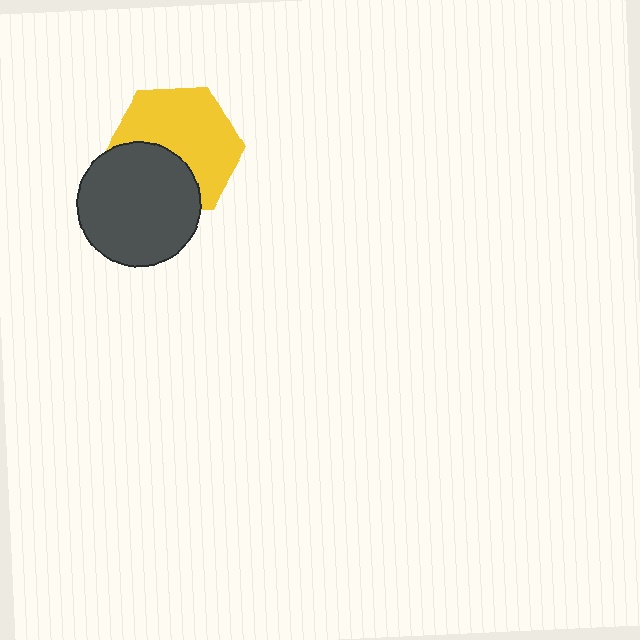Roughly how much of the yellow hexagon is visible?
About half of it is visible (roughly 63%).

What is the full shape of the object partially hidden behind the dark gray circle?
The partially hidden object is a yellow hexagon.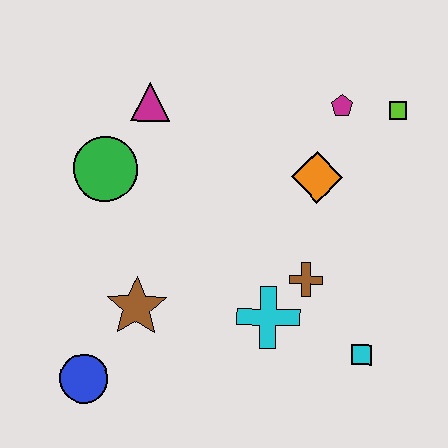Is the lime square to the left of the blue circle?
No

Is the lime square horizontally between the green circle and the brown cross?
No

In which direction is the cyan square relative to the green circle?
The cyan square is to the right of the green circle.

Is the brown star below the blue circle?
No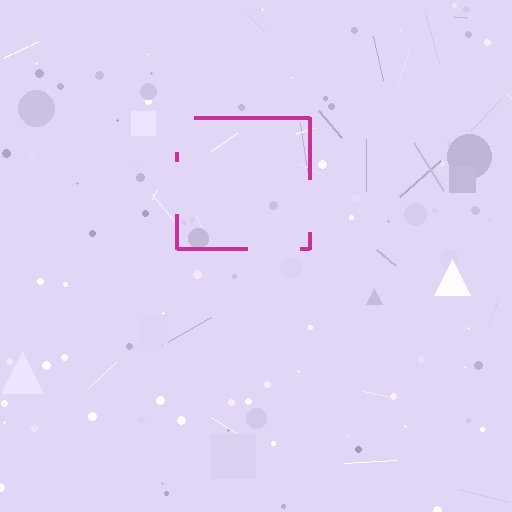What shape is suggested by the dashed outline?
The dashed outline suggests a square.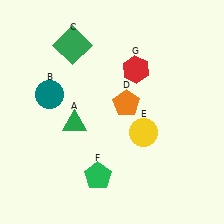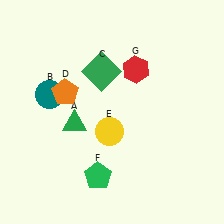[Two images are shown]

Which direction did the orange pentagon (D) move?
The orange pentagon (D) moved left.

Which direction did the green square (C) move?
The green square (C) moved right.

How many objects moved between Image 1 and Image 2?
3 objects moved between the two images.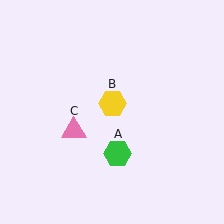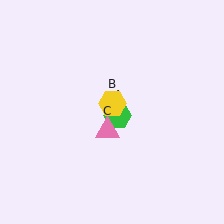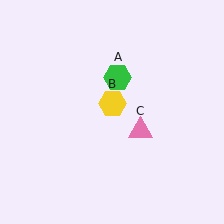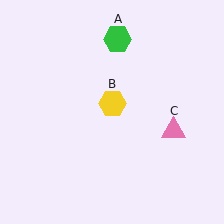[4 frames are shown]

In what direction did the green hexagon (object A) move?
The green hexagon (object A) moved up.